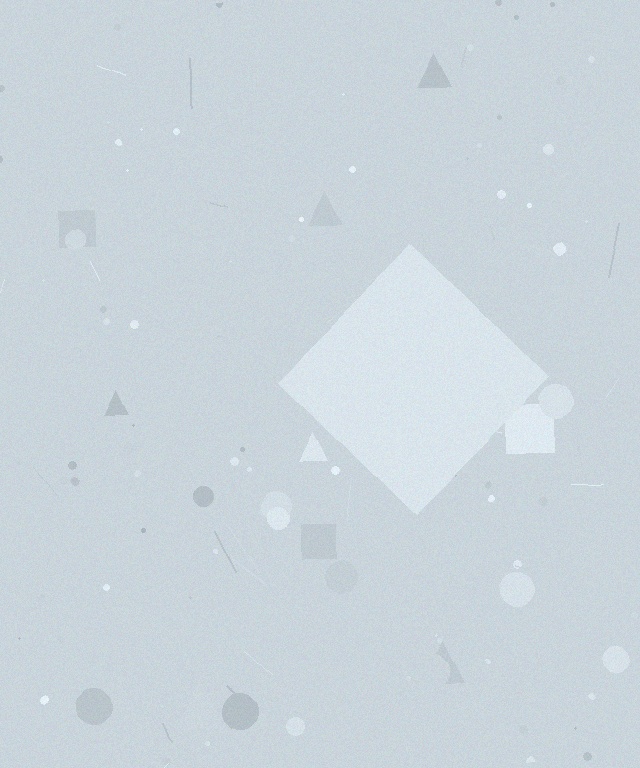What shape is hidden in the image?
A diamond is hidden in the image.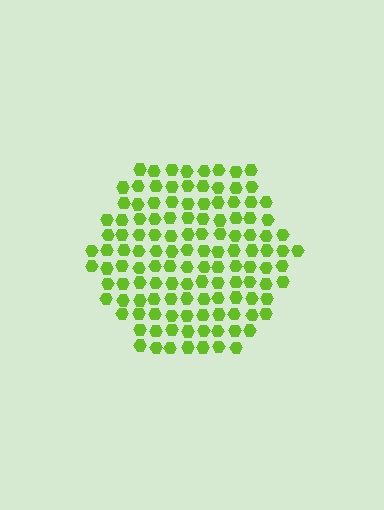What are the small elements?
The small elements are hexagons.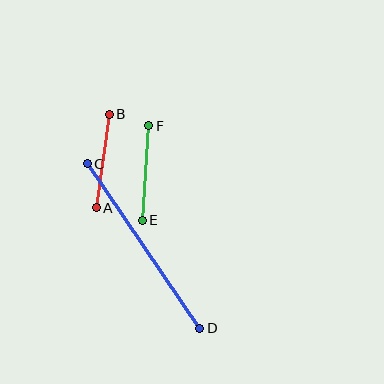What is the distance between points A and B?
The distance is approximately 94 pixels.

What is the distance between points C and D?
The distance is approximately 199 pixels.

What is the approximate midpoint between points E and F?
The midpoint is at approximately (146, 173) pixels.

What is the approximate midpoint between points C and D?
The midpoint is at approximately (144, 246) pixels.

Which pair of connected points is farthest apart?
Points C and D are farthest apart.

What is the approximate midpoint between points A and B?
The midpoint is at approximately (103, 161) pixels.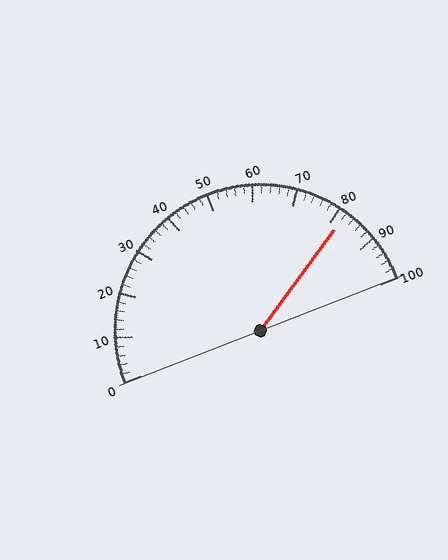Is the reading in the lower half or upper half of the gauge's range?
The reading is in the upper half of the range (0 to 100).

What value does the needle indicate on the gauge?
The needle indicates approximately 82.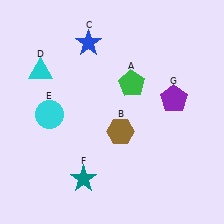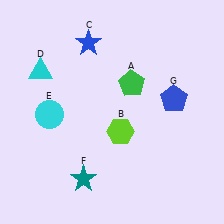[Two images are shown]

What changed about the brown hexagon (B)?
In Image 1, B is brown. In Image 2, it changed to lime.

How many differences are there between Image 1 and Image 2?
There are 2 differences between the two images.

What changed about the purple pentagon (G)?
In Image 1, G is purple. In Image 2, it changed to blue.